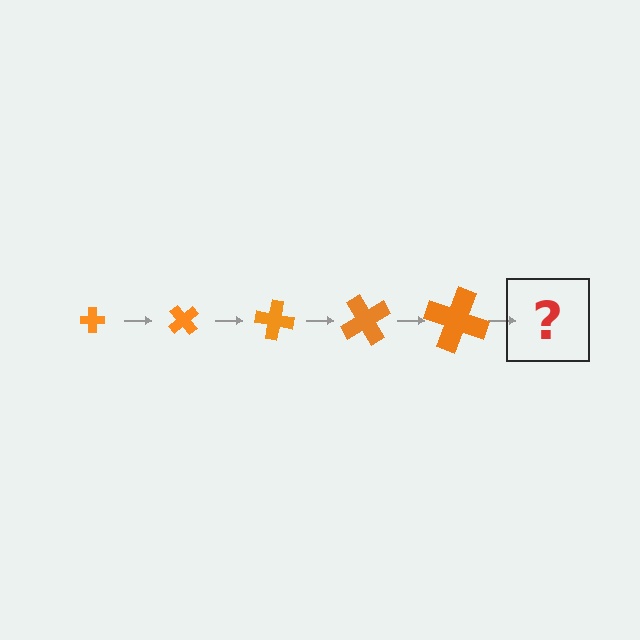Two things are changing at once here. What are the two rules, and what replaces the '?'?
The two rules are that the cross grows larger each step and it rotates 50 degrees each step. The '?' should be a cross, larger than the previous one and rotated 250 degrees from the start.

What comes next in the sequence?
The next element should be a cross, larger than the previous one and rotated 250 degrees from the start.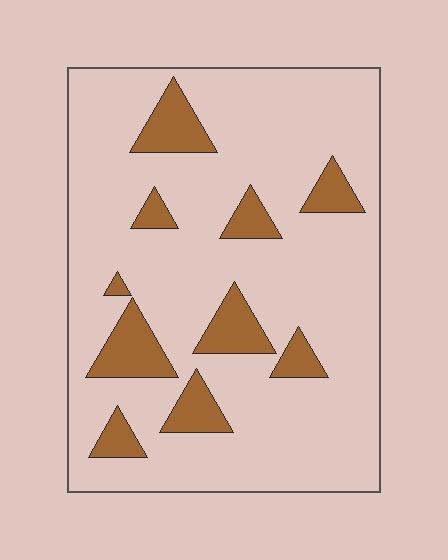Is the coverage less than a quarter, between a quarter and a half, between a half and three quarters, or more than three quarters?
Less than a quarter.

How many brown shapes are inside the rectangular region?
10.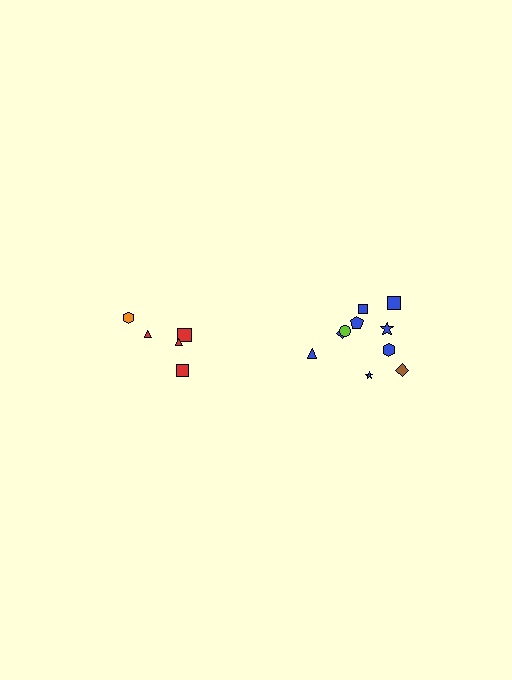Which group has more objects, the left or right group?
The right group.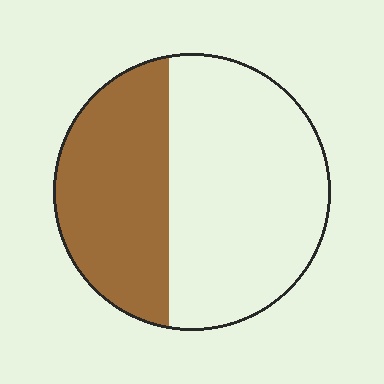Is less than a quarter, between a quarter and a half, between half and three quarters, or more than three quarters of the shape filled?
Between a quarter and a half.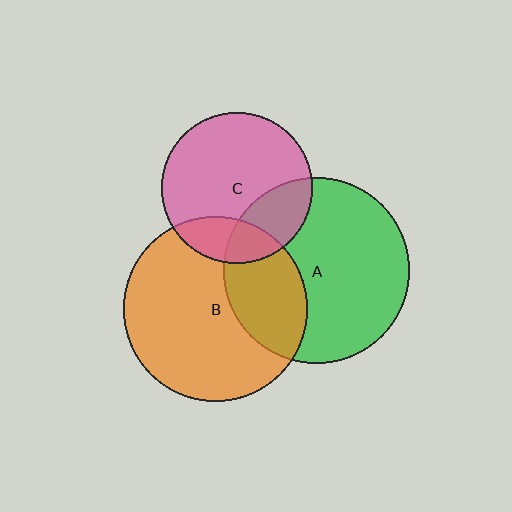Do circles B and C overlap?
Yes.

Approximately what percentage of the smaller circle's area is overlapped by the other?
Approximately 20%.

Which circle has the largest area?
Circle A (green).